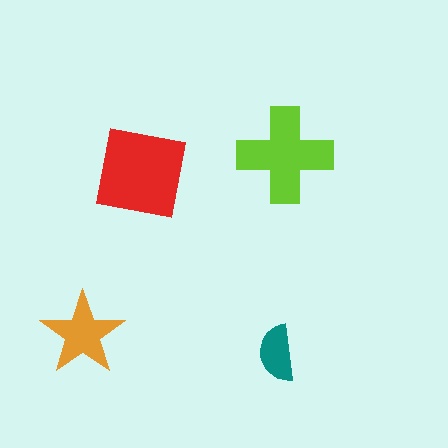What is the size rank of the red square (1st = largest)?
1st.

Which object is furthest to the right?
The lime cross is rightmost.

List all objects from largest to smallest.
The red square, the lime cross, the orange star, the teal semicircle.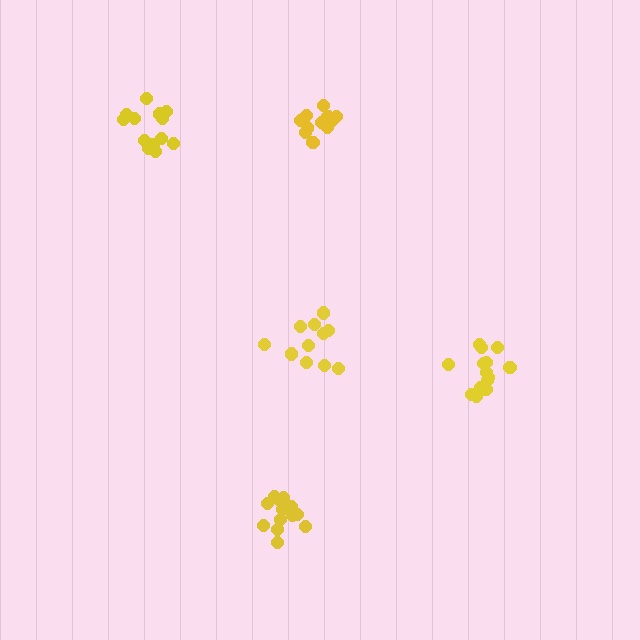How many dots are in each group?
Group 1: 13 dots, Group 2: 11 dots, Group 3: 15 dots, Group 4: 12 dots, Group 5: 15 dots (66 total).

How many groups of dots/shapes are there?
There are 5 groups.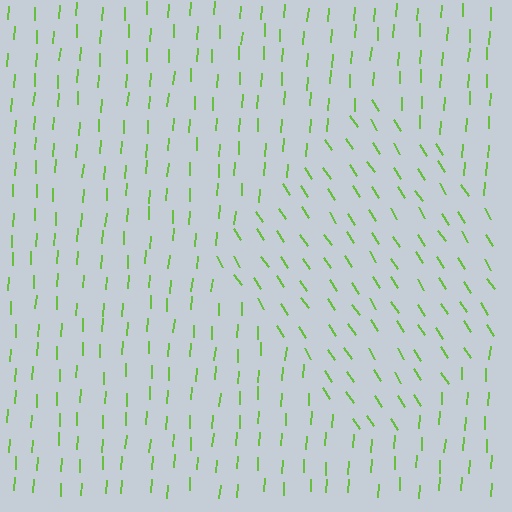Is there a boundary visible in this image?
Yes, there is a texture boundary formed by a change in line orientation.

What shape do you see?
I see a diamond.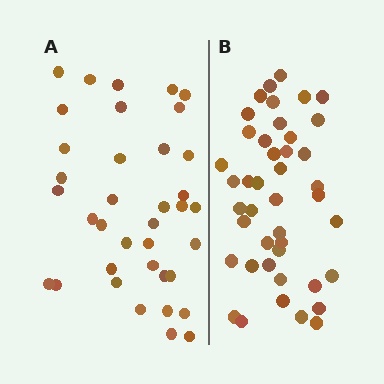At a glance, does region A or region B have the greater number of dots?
Region B (the right region) has more dots.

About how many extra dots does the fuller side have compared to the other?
Region B has about 6 more dots than region A.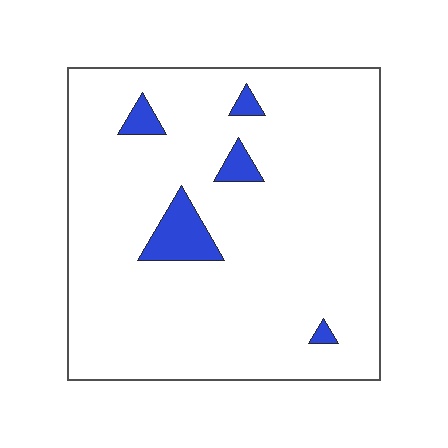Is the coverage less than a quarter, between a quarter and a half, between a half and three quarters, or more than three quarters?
Less than a quarter.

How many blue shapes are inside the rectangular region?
5.